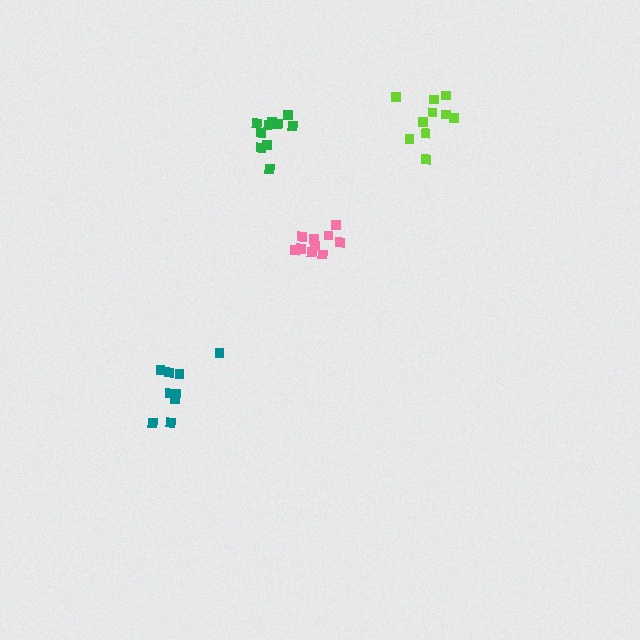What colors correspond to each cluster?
The clusters are colored: teal, green, lime, pink.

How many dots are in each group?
Group 1: 9 dots, Group 2: 10 dots, Group 3: 10 dots, Group 4: 10 dots (39 total).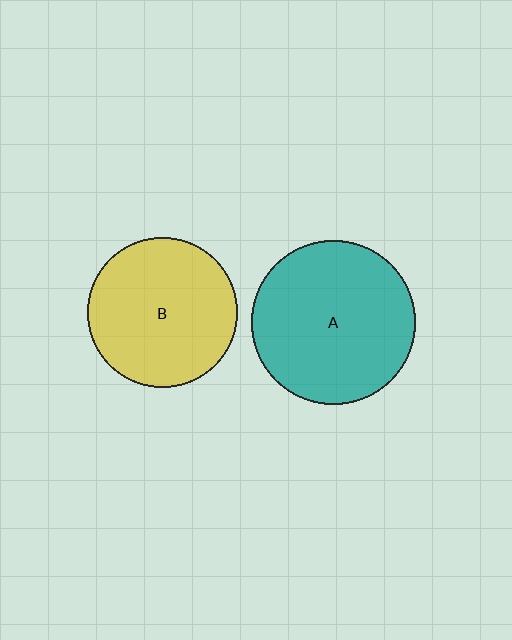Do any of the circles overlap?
No, none of the circles overlap.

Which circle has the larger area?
Circle A (teal).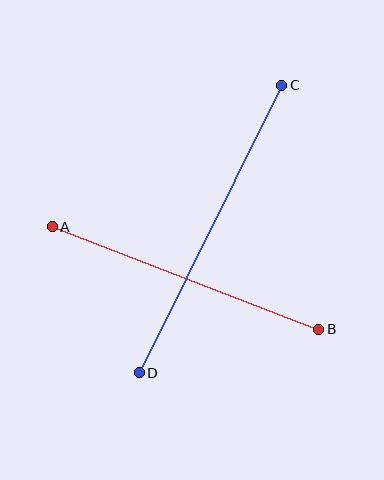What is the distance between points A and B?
The distance is approximately 285 pixels.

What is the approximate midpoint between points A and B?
The midpoint is at approximately (186, 278) pixels.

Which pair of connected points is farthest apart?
Points C and D are farthest apart.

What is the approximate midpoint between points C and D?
The midpoint is at approximately (210, 229) pixels.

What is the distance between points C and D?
The distance is approximately 321 pixels.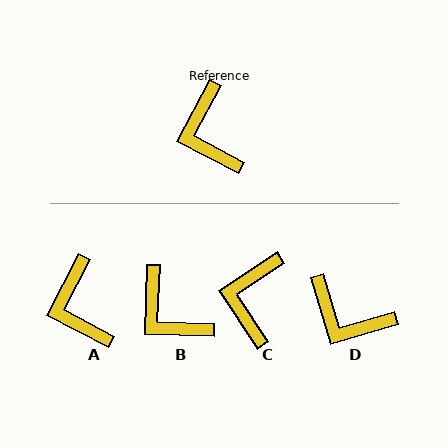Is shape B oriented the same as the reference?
No, it is off by about 26 degrees.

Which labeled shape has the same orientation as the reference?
A.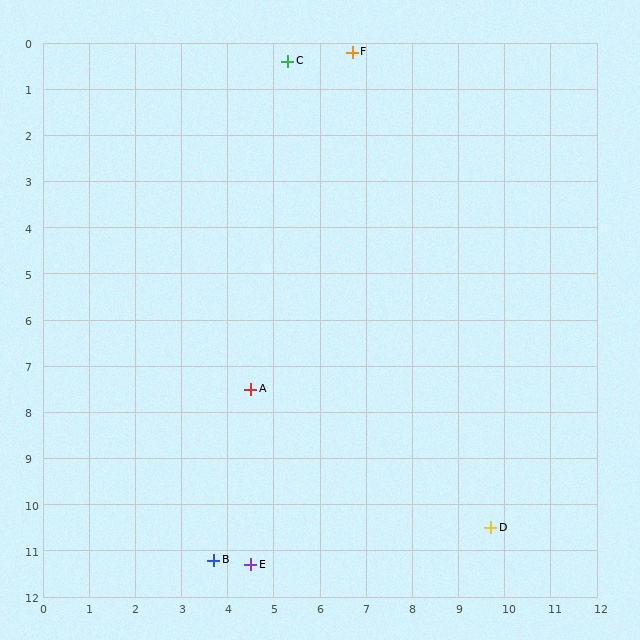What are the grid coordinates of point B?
Point B is at approximately (3.7, 11.2).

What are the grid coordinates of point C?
Point C is at approximately (5.3, 0.4).